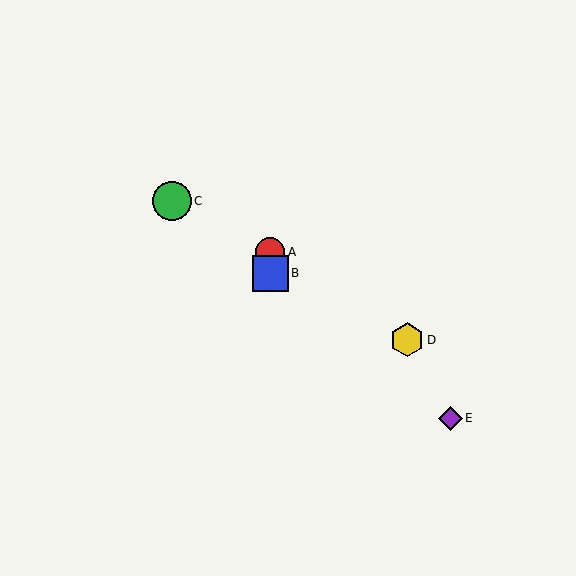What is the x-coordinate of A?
Object A is at x≈270.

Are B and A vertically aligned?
Yes, both are at x≈270.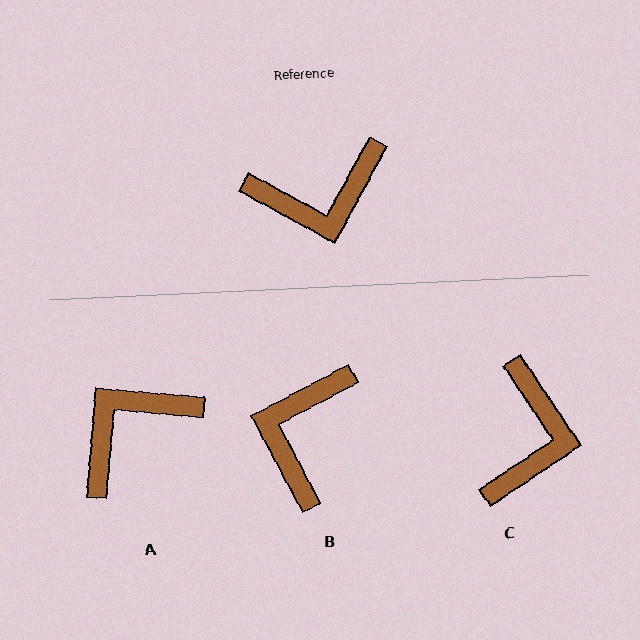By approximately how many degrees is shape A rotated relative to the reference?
Approximately 157 degrees clockwise.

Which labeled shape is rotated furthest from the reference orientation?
A, about 157 degrees away.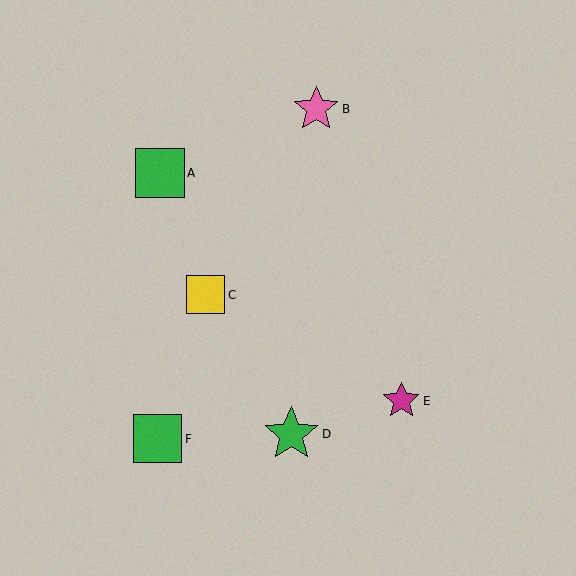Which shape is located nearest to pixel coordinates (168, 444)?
The green square (labeled F) at (157, 439) is nearest to that location.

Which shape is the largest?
The green star (labeled D) is the largest.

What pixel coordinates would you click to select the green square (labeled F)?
Click at (157, 439) to select the green square F.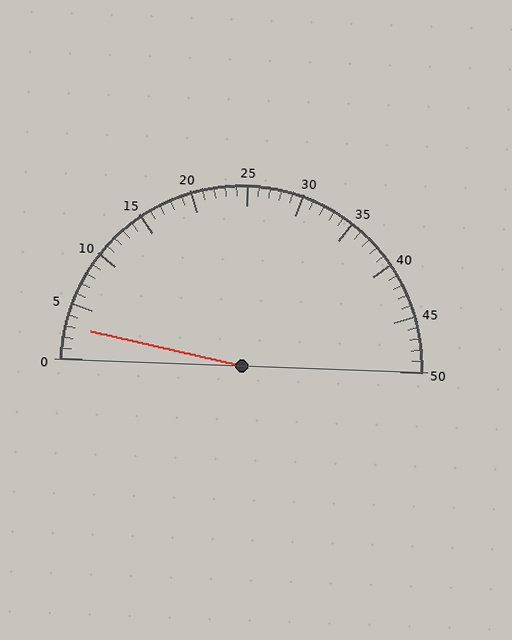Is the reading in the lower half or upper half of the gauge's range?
The reading is in the lower half of the range (0 to 50).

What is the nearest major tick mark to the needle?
The nearest major tick mark is 5.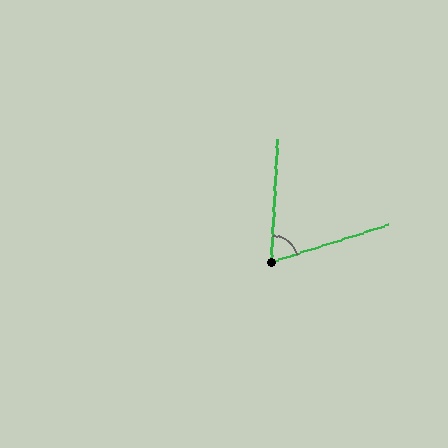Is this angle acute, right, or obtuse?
It is acute.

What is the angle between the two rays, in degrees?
Approximately 69 degrees.